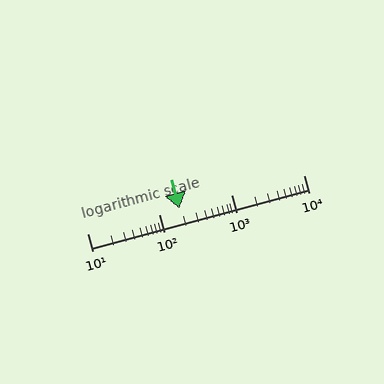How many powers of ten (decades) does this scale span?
The scale spans 3 decades, from 10 to 10000.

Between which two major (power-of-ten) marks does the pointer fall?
The pointer is between 100 and 1000.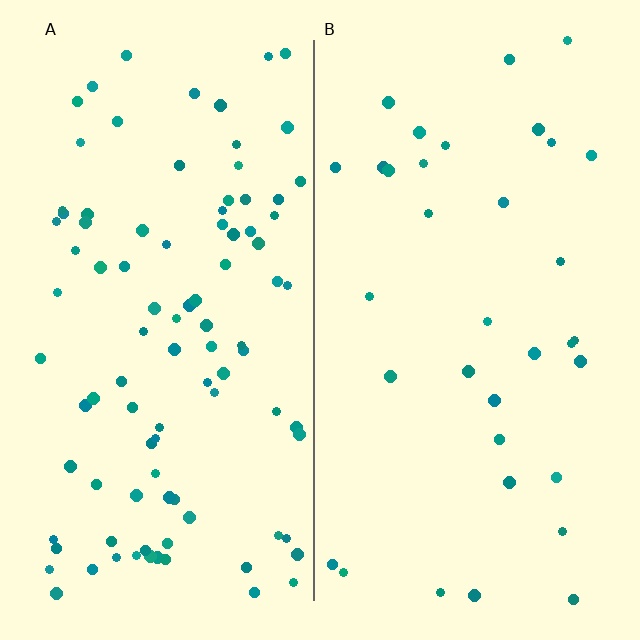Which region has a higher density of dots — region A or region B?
A (the left).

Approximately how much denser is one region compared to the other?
Approximately 2.8× — region A over region B.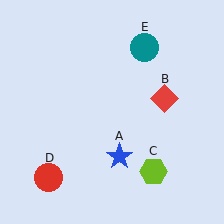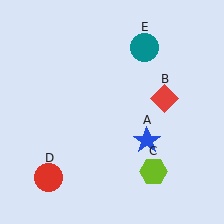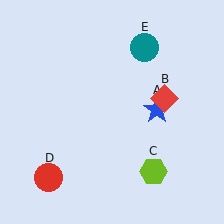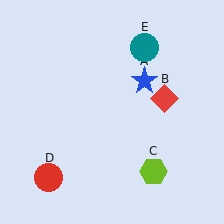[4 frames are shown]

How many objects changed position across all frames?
1 object changed position: blue star (object A).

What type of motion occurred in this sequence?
The blue star (object A) rotated counterclockwise around the center of the scene.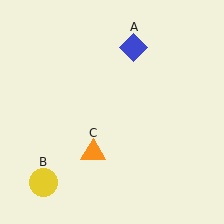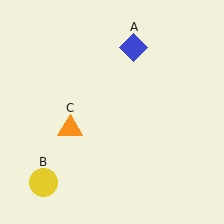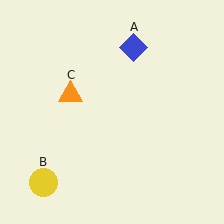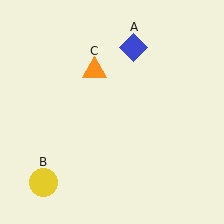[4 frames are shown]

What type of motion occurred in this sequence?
The orange triangle (object C) rotated clockwise around the center of the scene.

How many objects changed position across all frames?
1 object changed position: orange triangle (object C).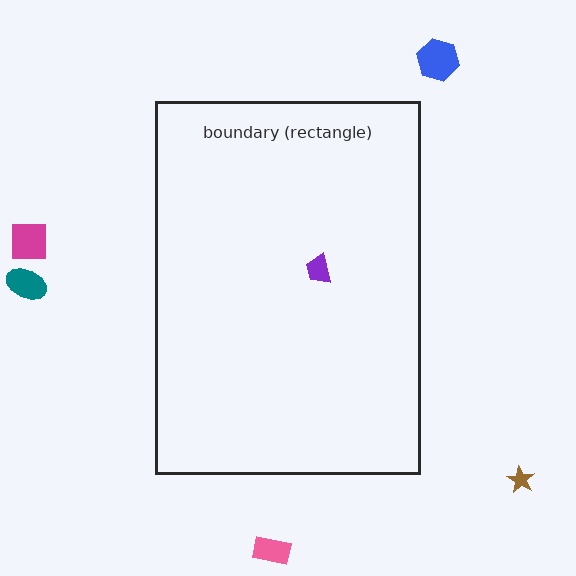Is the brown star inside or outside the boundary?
Outside.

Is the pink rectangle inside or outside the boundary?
Outside.